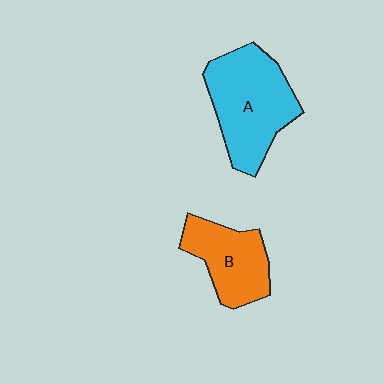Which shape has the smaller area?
Shape B (orange).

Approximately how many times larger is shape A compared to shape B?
Approximately 1.5 times.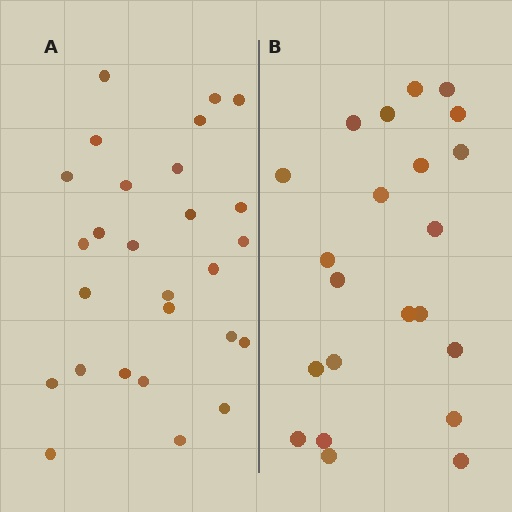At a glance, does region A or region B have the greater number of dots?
Region A (the left region) has more dots.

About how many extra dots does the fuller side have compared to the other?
Region A has about 5 more dots than region B.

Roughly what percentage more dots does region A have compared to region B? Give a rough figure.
About 25% more.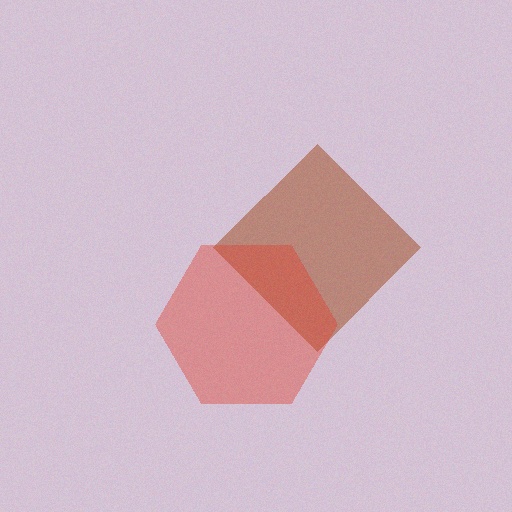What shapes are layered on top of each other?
The layered shapes are: a brown diamond, a red hexagon.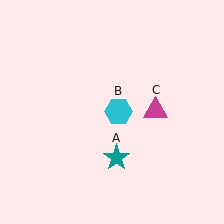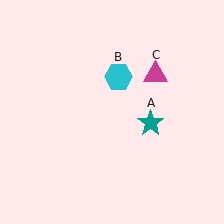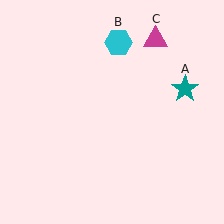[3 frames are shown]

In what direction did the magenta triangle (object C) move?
The magenta triangle (object C) moved up.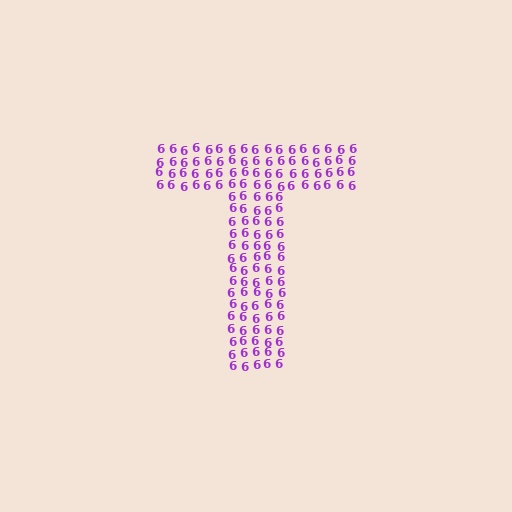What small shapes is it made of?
It is made of small digit 6's.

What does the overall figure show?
The overall figure shows the letter T.